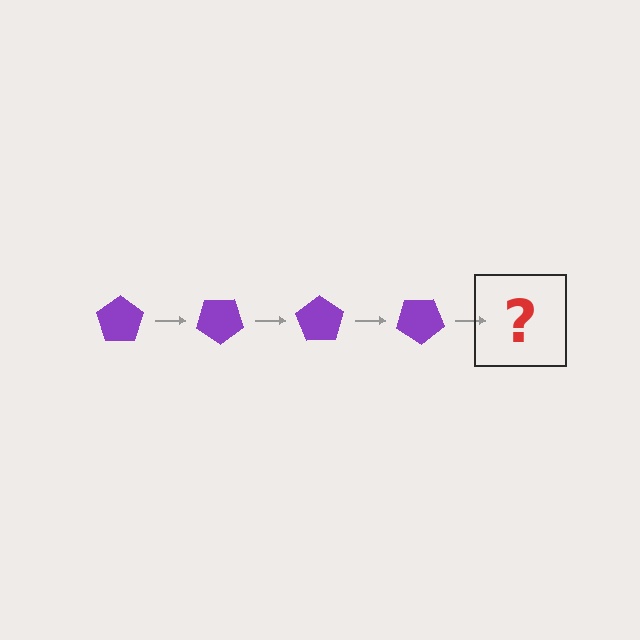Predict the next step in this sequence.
The next step is a purple pentagon rotated 140 degrees.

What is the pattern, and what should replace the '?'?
The pattern is that the pentagon rotates 35 degrees each step. The '?' should be a purple pentagon rotated 140 degrees.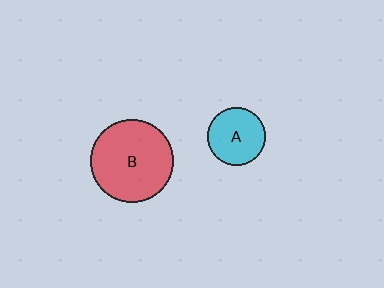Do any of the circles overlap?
No, none of the circles overlap.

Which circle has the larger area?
Circle B (red).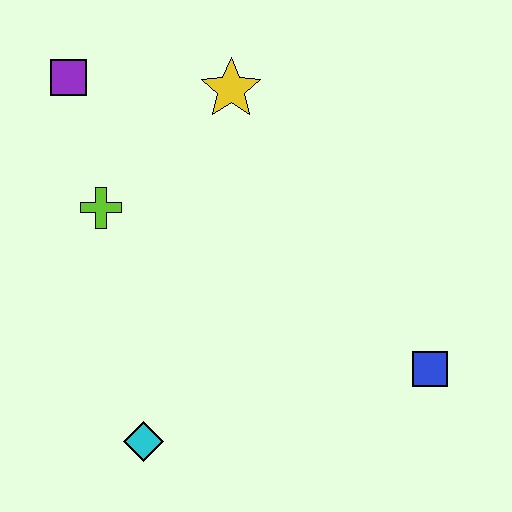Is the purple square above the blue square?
Yes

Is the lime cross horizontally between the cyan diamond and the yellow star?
No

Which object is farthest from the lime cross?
The blue square is farthest from the lime cross.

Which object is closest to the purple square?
The lime cross is closest to the purple square.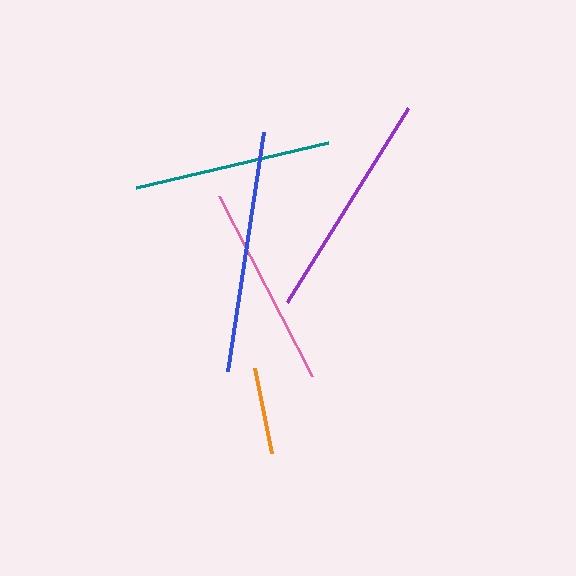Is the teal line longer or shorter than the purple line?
The purple line is longer than the teal line.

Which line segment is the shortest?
The orange line is the shortest at approximately 86 pixels.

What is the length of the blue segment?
The blue segment is approximately 242 pixels long.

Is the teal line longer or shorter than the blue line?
The blue line is longer than the teal line.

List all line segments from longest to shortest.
From longest to shortest: blue, purple, pink, teal, orange.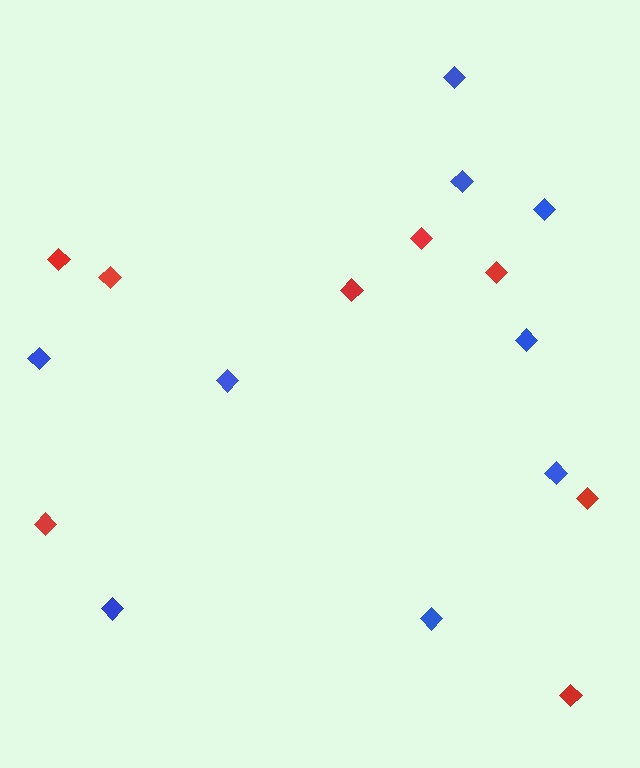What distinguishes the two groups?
There are 2 groups: one group of blue diamonds (9) and one group of red diamonds (8).